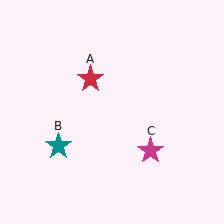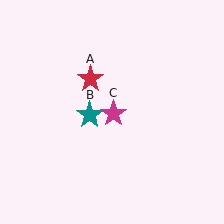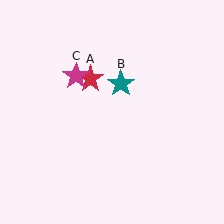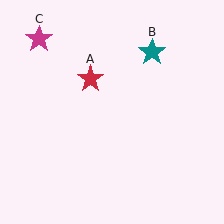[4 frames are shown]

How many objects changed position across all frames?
2 objects changed position: teal star (object B), magenta star (object C).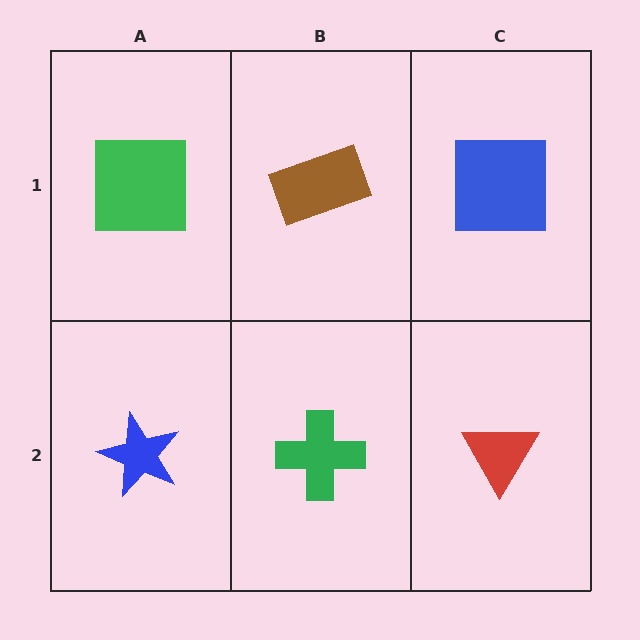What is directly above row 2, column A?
A green square.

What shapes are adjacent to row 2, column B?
A brown rectangle (row 1, column B), a blue star (row 2, column A), a red triangle (row 2, column C).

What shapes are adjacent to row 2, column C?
A blue square (row 1, column C), a green cross (row 2, column B).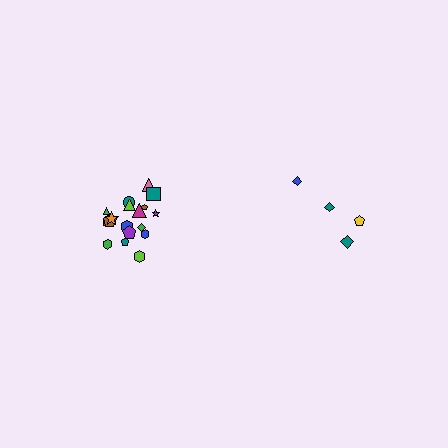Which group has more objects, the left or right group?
The left group.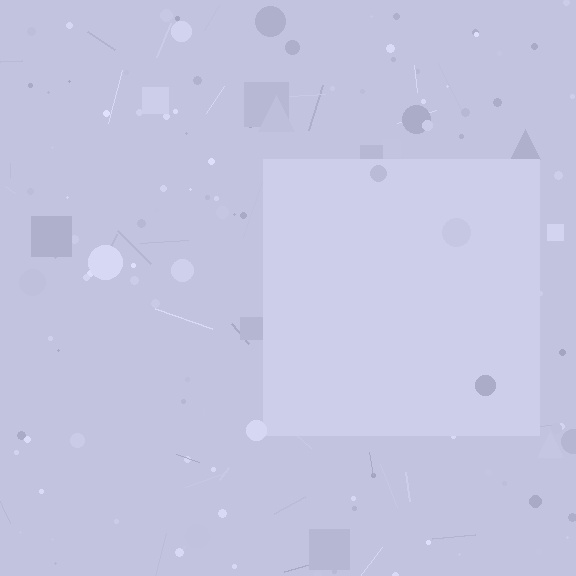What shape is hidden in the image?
A square is hidden in the image.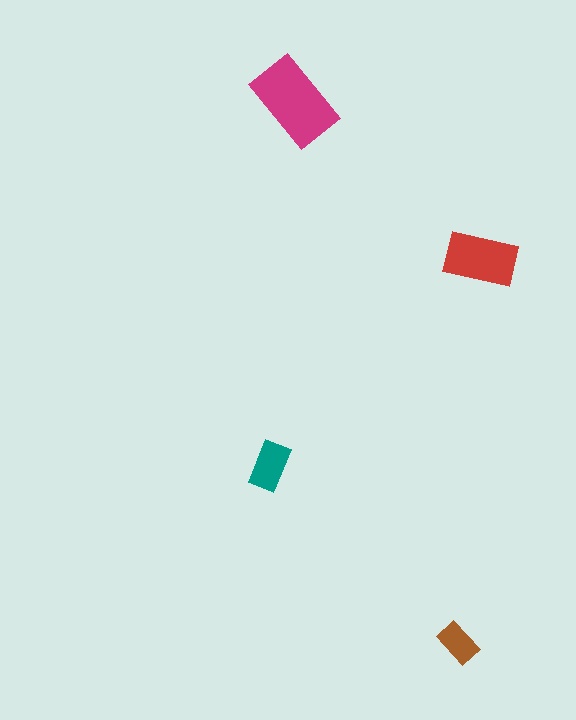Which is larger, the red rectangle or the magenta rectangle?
The magenta one.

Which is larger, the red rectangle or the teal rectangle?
The red one.